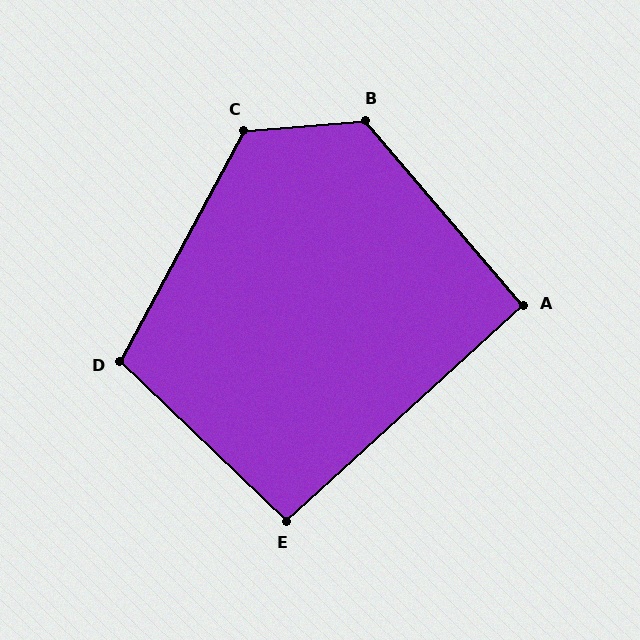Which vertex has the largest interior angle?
B, at approximately 126 degrees.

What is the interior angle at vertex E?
Approximately 94 degrees (approximately right).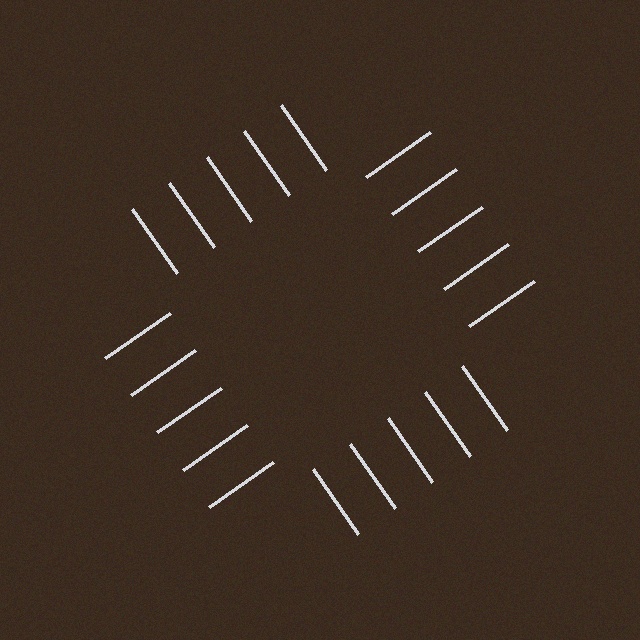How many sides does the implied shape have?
4 sides — the line-ends trace a square.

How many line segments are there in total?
20 — 5 along each of the 4 edges.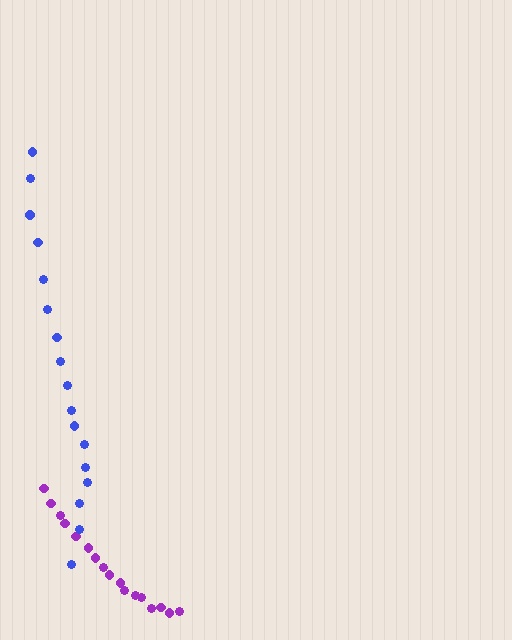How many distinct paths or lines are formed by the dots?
There are 2 distinct paths.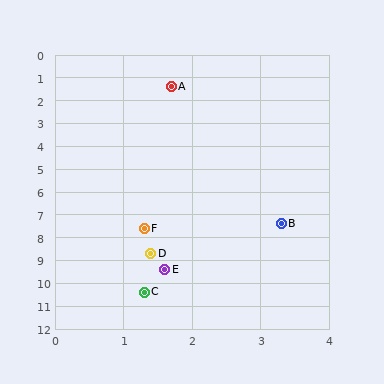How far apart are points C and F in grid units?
Points C and F are about 2.8 grid units apart.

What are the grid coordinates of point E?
Point E is at approximately (1.6, 9.4).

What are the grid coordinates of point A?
Point A is at approximately (1.7, 1.4).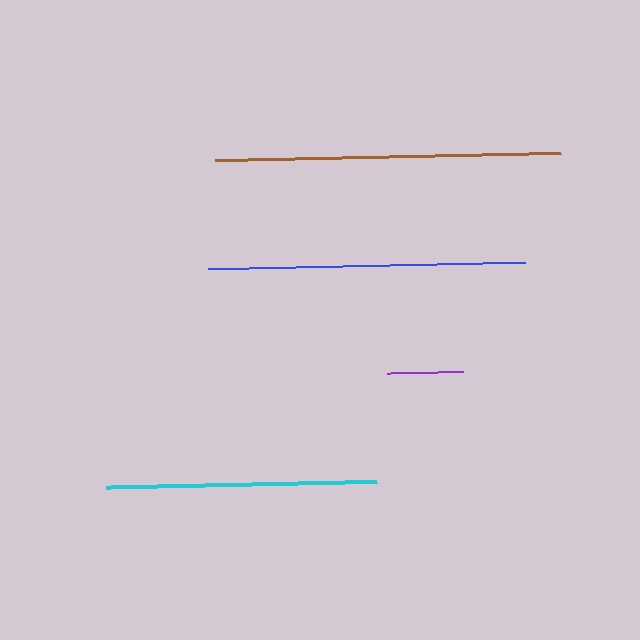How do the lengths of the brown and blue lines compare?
The brown and blue lines are approximately the same length.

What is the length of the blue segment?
The blue segment is approximately 317 pixels long.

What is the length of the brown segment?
The brown segment is approximately 346 pixels long.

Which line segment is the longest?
The brown line is the longest at approximately 346 pixels.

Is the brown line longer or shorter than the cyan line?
The brown line is longer than the cyan line.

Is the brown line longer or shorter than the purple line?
The brown line is longer than the purple line.